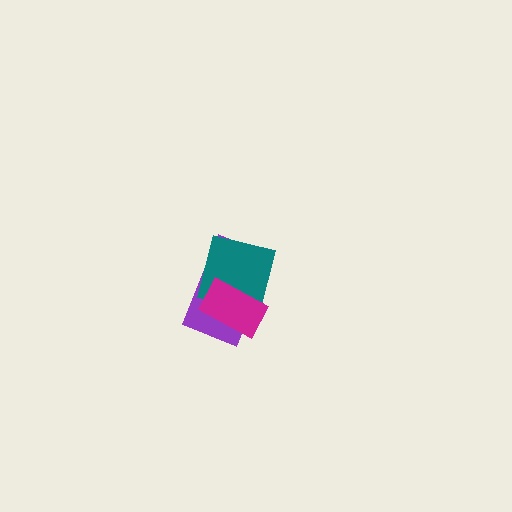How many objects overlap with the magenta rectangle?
2 objects overlap with the magenta rectangle.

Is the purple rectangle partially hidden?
Yes, it is partially covered by another shape.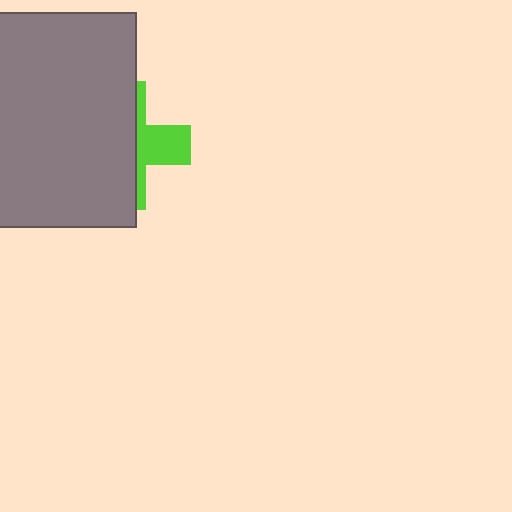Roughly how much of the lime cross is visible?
A small part of it is visible (roughly 34%).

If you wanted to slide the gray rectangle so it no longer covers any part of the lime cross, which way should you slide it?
Slide it left — that is the most direct way to separate the two shapes.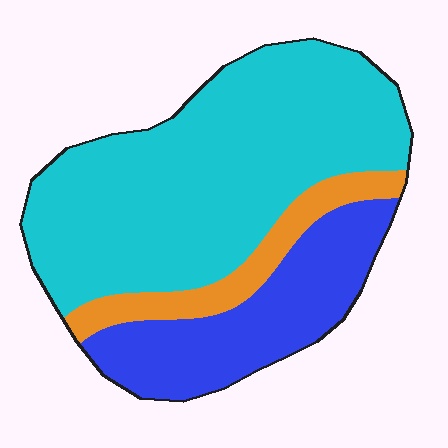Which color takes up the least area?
Orange, at roughly 10%.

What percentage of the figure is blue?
Blue covers 26% of the figure.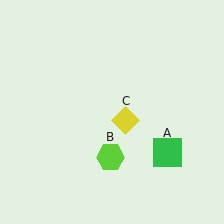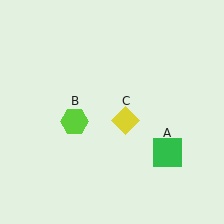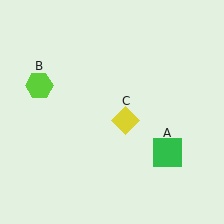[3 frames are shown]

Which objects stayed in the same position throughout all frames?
Green square (object A) and yellow diamond (object C) remained stationary.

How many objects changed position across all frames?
1 object changed position: lime hexagon (object B).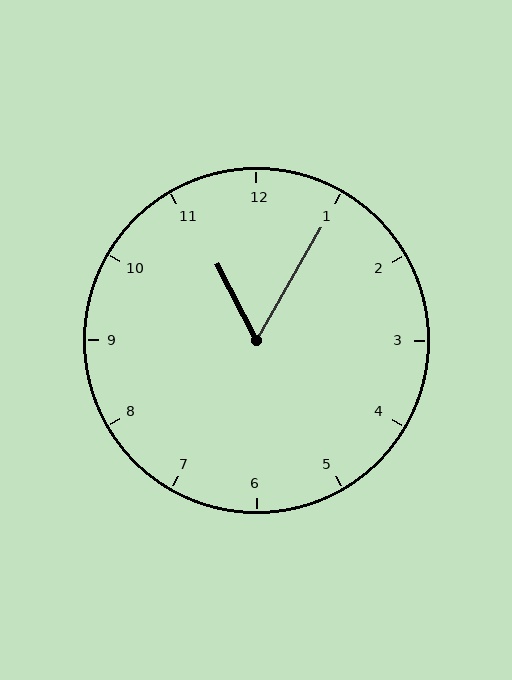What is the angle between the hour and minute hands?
Approximately 58 degrees.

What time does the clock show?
11:05.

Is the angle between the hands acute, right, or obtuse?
It is acute.